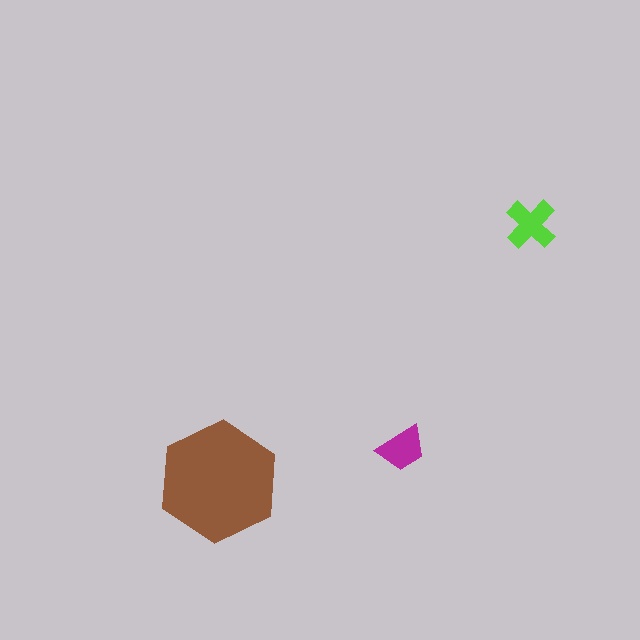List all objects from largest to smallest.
The brown hexagon, the lime cross, the magenta trapezoid.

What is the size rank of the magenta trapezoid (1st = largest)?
3rd.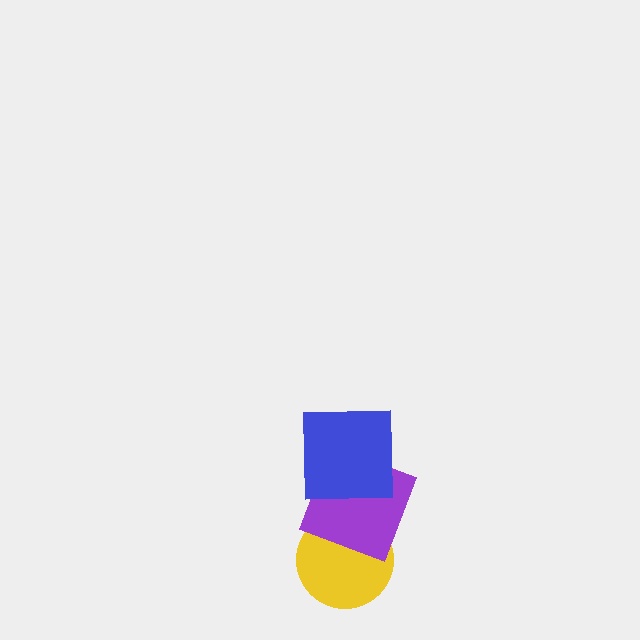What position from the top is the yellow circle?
The yellow circle is 3rd from the top.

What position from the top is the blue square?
The blue square is 1st from the top.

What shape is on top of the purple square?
The blue square is on top of the purple square.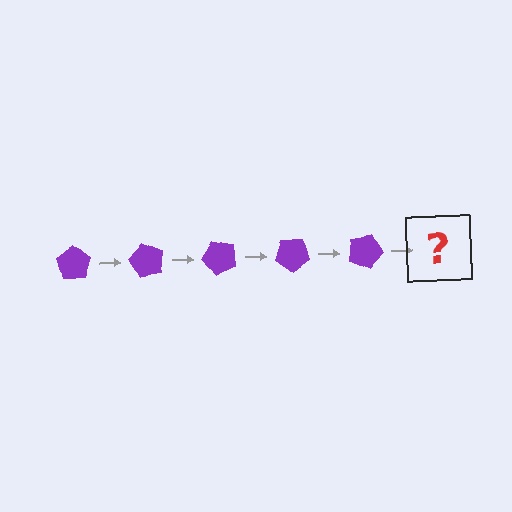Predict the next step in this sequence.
The next step is a purple pentagon rotated 300 degrees.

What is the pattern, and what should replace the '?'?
The pattern is that the pentagon rotates 60 degrees each step. The '?' should be a purple pentagon rotated 300 degrees.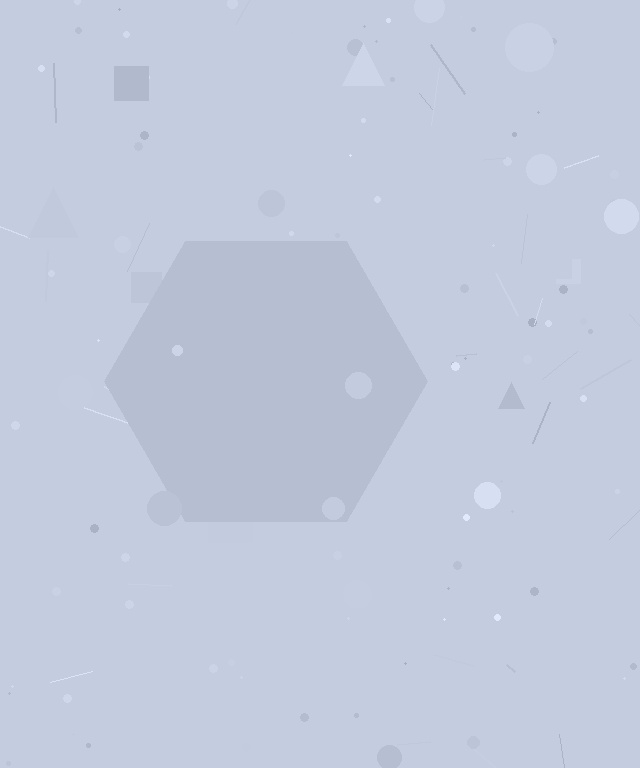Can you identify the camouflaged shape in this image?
The camouflaged shape is a hexagon.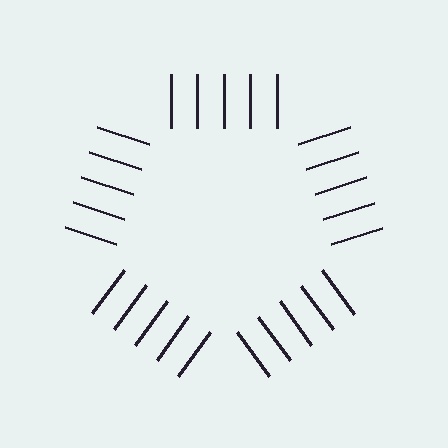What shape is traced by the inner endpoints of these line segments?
An illusory pentagon — the line segments terminate on its edges but no continuous stroke is drawn.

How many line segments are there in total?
25 — 5 along each of the 5 edges.